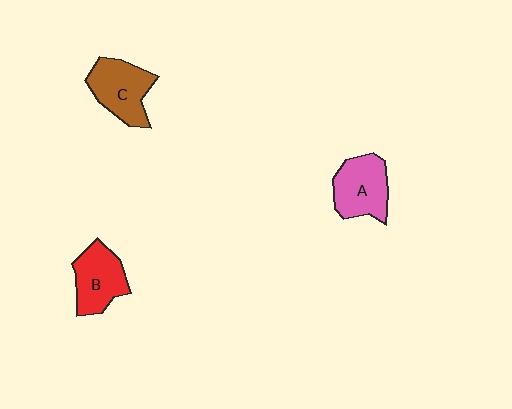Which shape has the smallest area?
Shape B (red).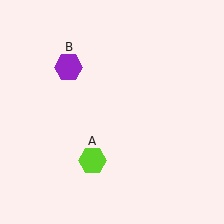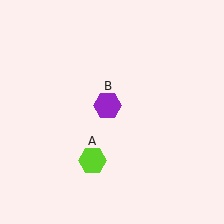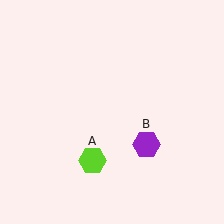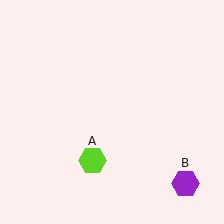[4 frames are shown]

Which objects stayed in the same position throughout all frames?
Lime hexagon (object A) remained stationary.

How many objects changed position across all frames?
1 object changed position: purple hexagon (object B).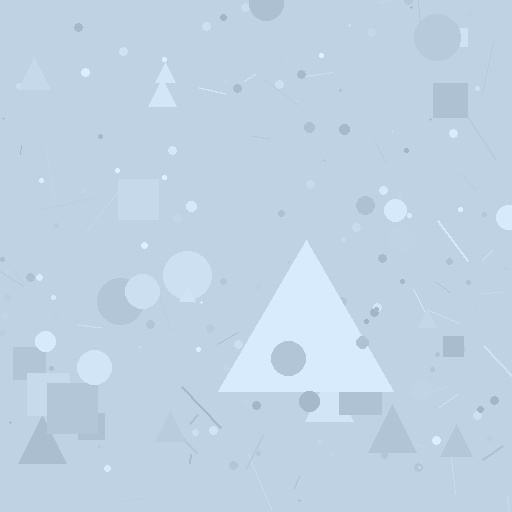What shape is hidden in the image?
A triangle is hidden in the image.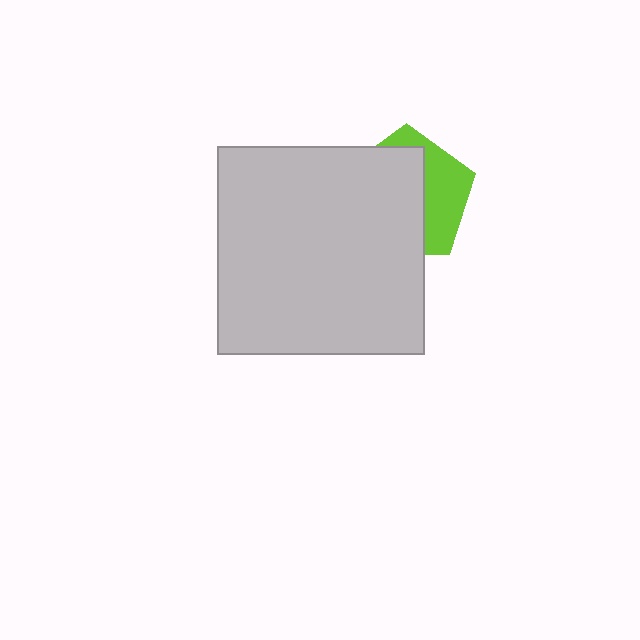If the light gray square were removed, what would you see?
You would see the complete lime pentagon.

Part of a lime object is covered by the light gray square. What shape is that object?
It is a pentagon.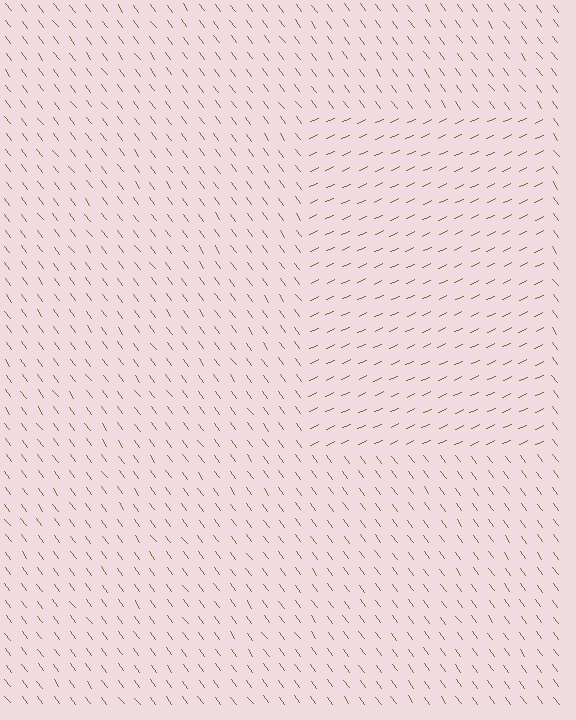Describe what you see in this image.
The image is filled with small brown line segments. A rectangle region in the image has lines oriented differently from the surrounding lines, creating a visible texture boundary.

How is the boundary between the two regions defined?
The boundary is defined purely by a change in line orientation (approximately 78 degrees difference). All lines are the same color and thickness.